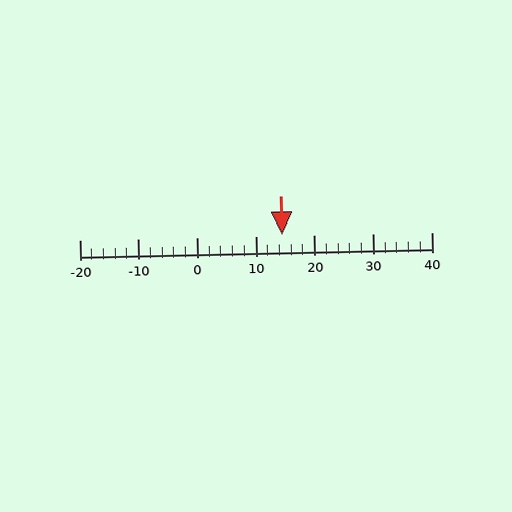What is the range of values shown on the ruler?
The ruler shows values from -20 to 40.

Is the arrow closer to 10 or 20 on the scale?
The arrow is closer to 10.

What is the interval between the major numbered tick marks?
The major tick marks are spaced 10 units apart.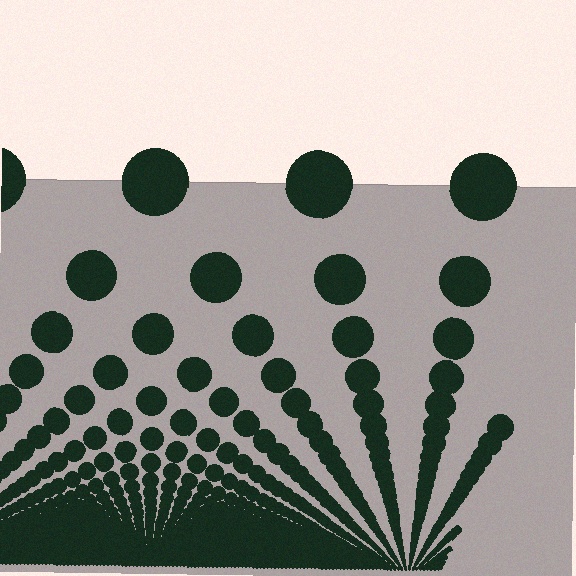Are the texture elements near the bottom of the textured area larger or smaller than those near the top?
Smaller. The gradient is inverted — elements near the bottom are smaller and denser.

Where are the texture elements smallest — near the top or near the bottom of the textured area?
Near the bottom.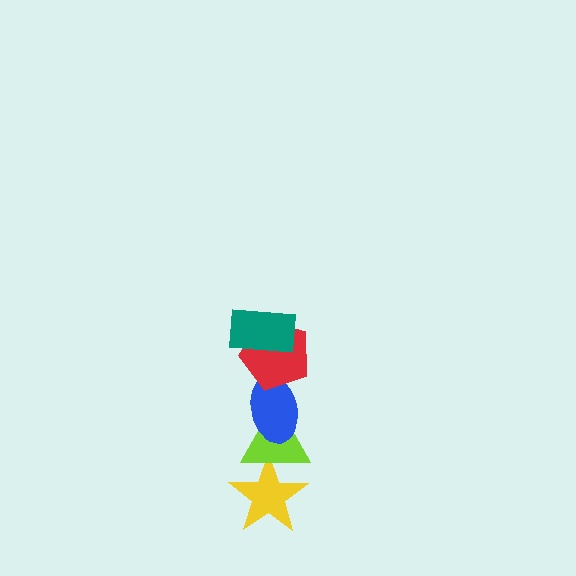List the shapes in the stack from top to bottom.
From top to bottom: the teal rectangle, the red pentagon, the blue ellipse, the lime triangle, the yellow star.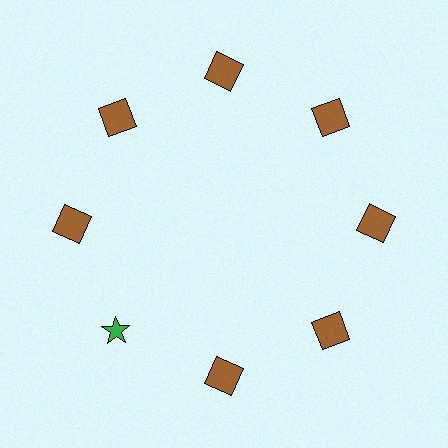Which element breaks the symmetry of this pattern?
The green star at roughly the 8 o'clock position breaks the symmetry. All other shapes are brown squares.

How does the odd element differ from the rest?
It differs in both color (green instead of brown) and shape (star instead of square).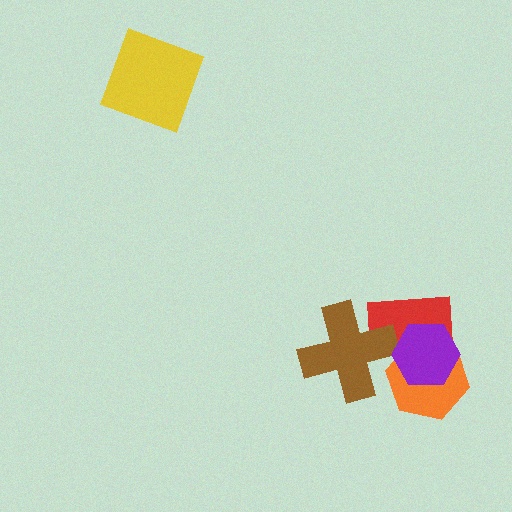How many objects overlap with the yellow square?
0 objects overlap with the yellow square.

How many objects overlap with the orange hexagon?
2 objects overlap with the orange hexagon.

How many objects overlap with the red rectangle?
3 objects overlap with the red rectangle.